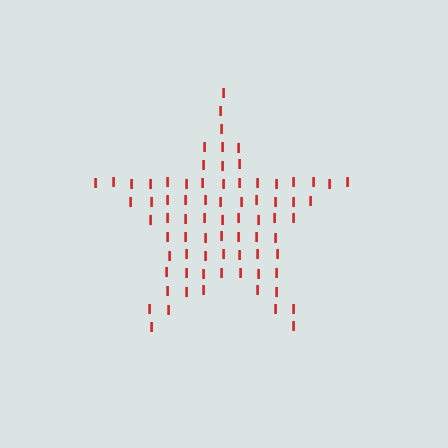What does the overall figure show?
The overall figure shows a star.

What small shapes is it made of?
It is made of small letter I's.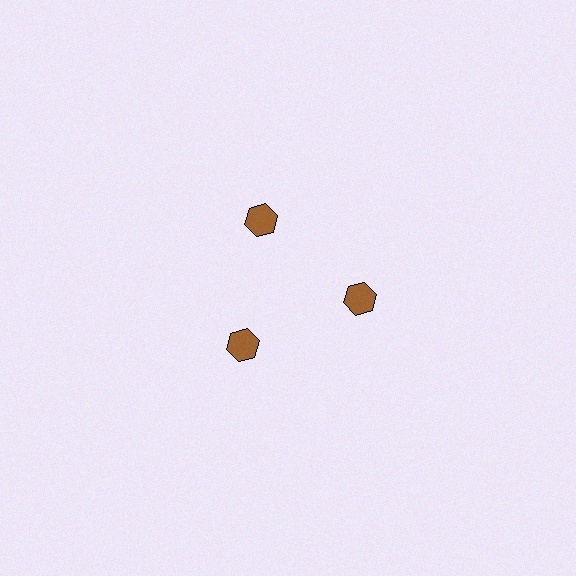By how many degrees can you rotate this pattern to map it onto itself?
The pattern maps onto itself every 120 degrees of rotation.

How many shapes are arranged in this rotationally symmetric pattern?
There are 3 shapes, arranged in 3 groups of 1.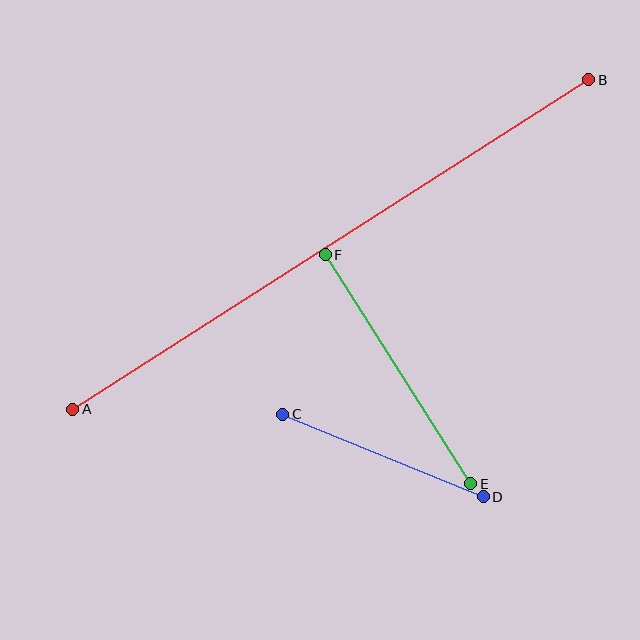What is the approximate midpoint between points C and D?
The midpoint is at approximately (383, 455) pixels.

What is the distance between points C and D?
The distance is approximately 217 pixels.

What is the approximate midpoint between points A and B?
The midpoint is at approximately (331, 244) pixels.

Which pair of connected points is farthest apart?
Points A and B are farthest apart.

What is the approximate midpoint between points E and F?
The midpoint is at approximately (398, 369) pixels.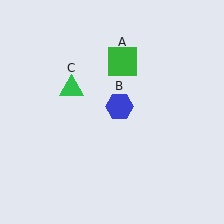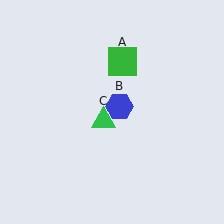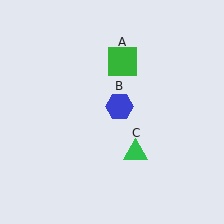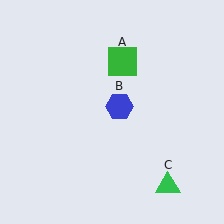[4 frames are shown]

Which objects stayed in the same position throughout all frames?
Green square (object A) and blue hexagon (object B) remained stationary.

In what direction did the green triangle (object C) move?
The green triangle (object C) moved down and to the right.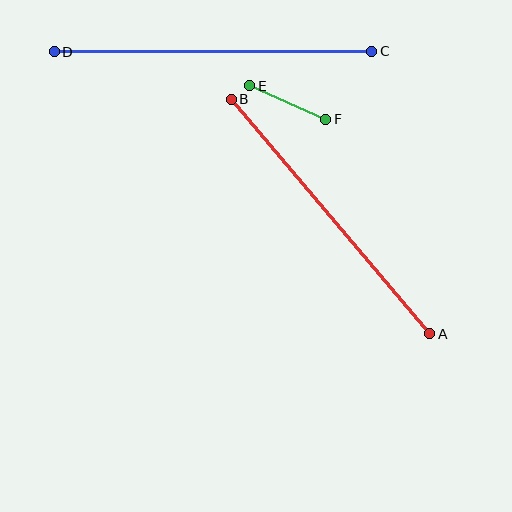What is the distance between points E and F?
The distance is approximately 83 pixels.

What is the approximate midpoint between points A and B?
The midpoint is at approximately (330, 217) pixels.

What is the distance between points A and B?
The distance is approximately 308 pixels.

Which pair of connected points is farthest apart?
Points C and D are farthest apart.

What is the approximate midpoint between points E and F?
The midpoint is at approximately (288, 102) pixels.